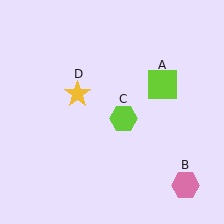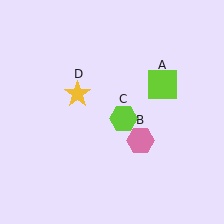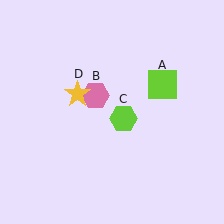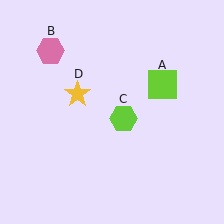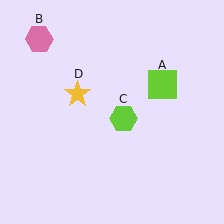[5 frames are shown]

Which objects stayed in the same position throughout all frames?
Lime square (object A) and lime hexagon (object C) and yellow star (object D) remained stationary.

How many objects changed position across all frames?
1 object changed position: pink hexagon (object B).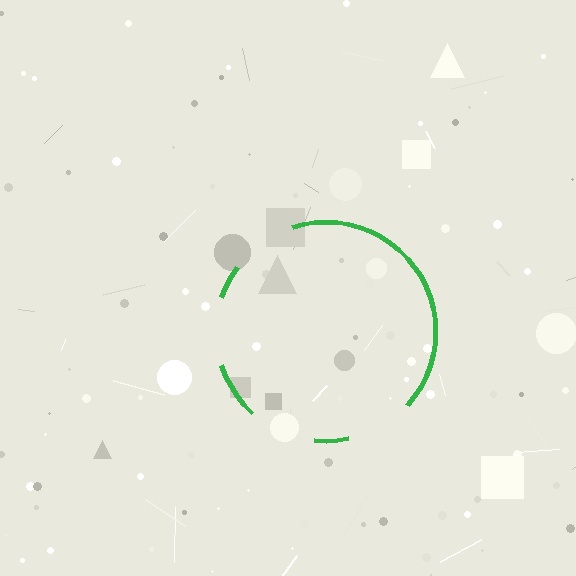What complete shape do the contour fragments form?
The contour fragments form a circle.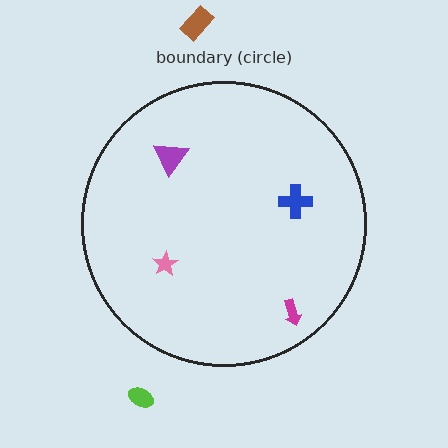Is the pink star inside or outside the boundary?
Inside.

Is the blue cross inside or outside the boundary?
Inside.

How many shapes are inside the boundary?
4 inside, 2 outside.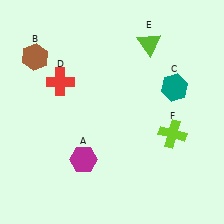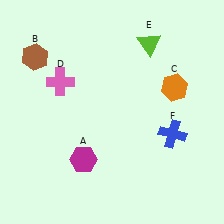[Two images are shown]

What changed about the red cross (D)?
In Image 1, D is red. In Image 2, it changed to pink.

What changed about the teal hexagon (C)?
In Image 1, C is teal. In Image 2, it changed to orange.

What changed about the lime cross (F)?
In Image 1, F is lime. In Image 2, it changed to blue.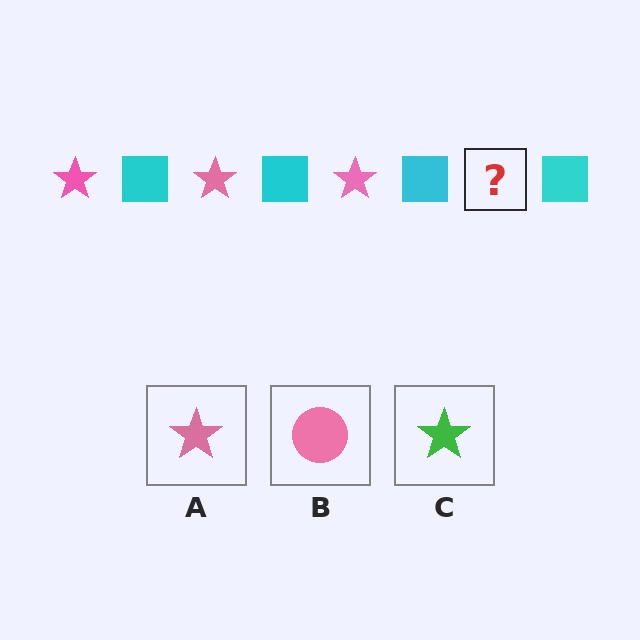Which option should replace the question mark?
Option A.